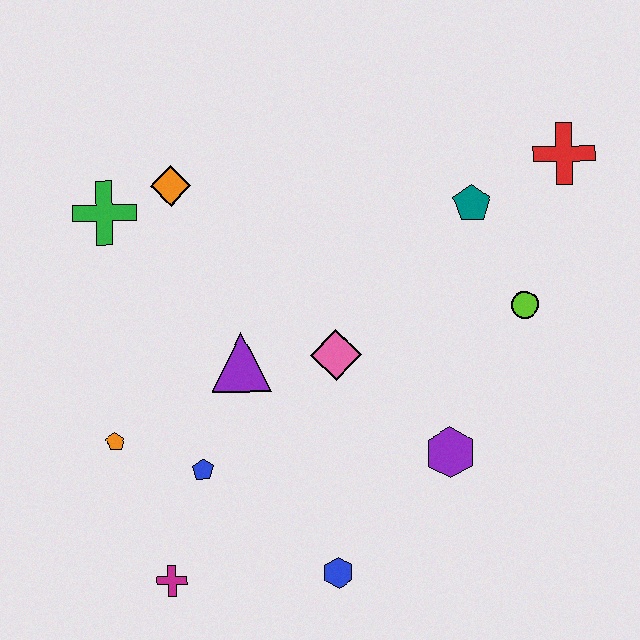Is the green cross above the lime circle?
Yes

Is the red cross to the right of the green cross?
Yes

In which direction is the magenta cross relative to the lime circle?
The magenta cross is to the left of the lime circle.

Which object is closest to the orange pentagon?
The blue pentagon is closest to the orange pentagon.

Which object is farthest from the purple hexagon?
The green cross is farthest from the purple hexagon.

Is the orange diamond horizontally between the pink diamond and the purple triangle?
No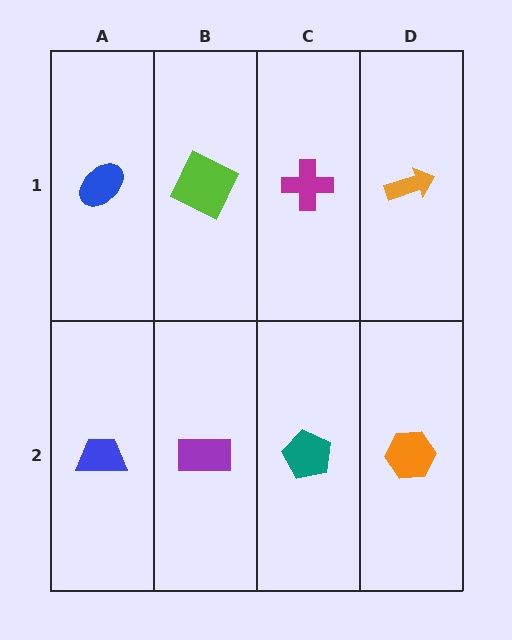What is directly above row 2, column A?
A blue ellipse.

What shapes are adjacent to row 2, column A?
A blue ellipse (row 1, column A), a purple rectangle (row 2, column B).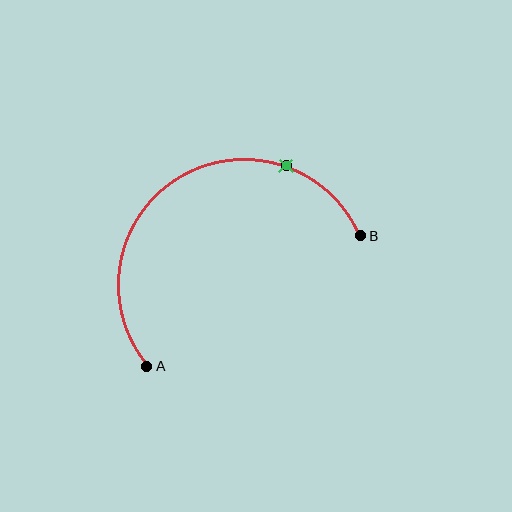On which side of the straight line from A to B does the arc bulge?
The arc bulges above the straight line connecting A and B.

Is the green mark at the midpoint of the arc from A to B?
No. The green mark lies on the arc but is closer to endpoint B. The arc midpoint would be at the point on the curve equidistant along the arc from both A and B.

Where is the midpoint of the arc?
The arc midpoint is the point on the curve farthest from the straight line joining A and B. It sits above that line.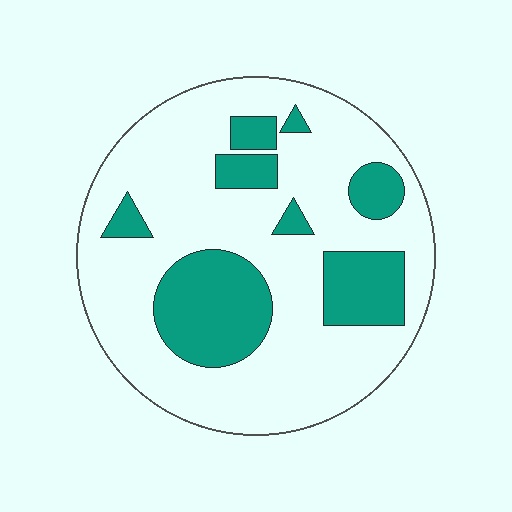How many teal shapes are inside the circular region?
8.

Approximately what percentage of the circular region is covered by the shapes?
Approximately 25%.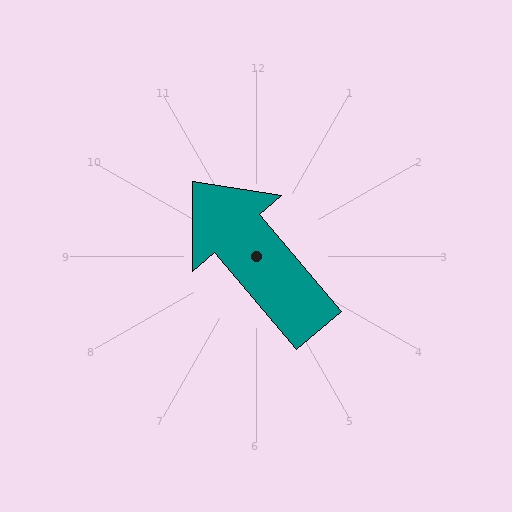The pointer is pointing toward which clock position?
Roughly 11 o'clock.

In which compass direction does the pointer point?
Northwest.